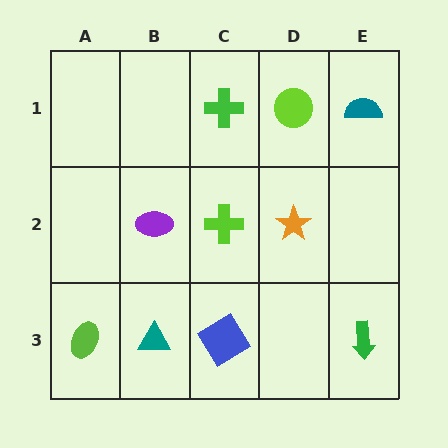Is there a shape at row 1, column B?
No, that cell is empty.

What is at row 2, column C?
A lime cross.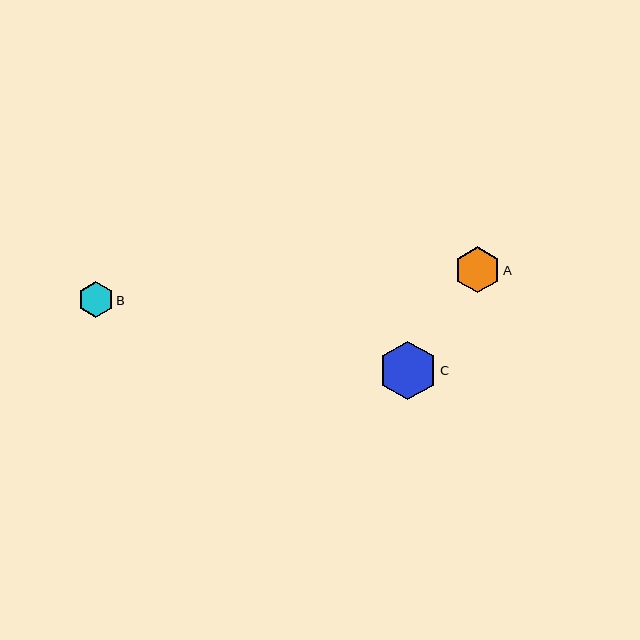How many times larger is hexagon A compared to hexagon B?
Hexagon A is approximately 1.3 times the size of hexagon B.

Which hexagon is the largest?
Hexagon C is the largest with a size of approximately 58 pixels.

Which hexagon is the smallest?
Hexagon B is the smallest with a size of approximately 36 pixels.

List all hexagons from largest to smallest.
From largest to smallest: C, A, B.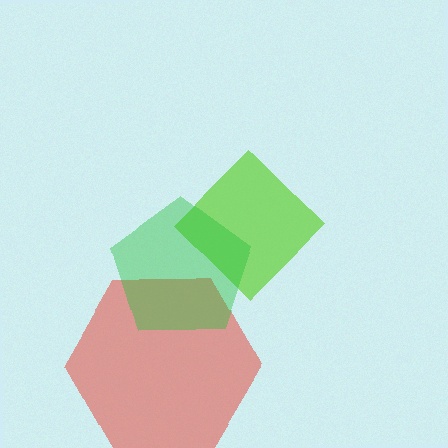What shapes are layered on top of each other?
The layered shapes are: a red hexagon, a lime diamond, a green pentagon.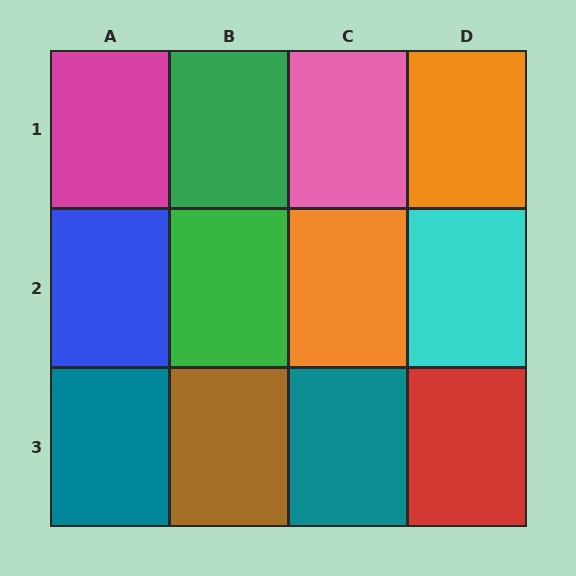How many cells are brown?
1 cell is brown.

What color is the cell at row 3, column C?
Teal.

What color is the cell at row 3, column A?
Teal.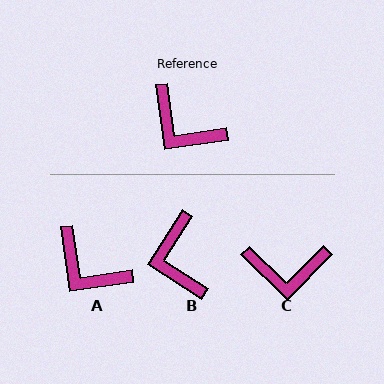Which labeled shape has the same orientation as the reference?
A.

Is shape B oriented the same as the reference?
No, it is off by about 40 degrees.